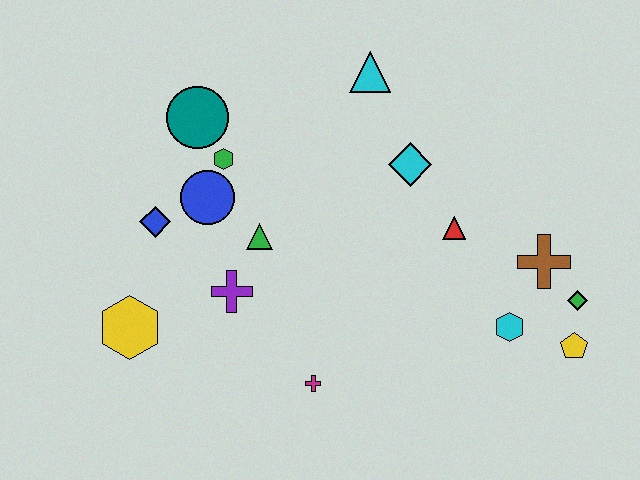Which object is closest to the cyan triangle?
The cyan diamond is closest to the cyan triangle.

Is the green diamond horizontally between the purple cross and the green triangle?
No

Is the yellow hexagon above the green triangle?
No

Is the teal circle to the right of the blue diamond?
Yes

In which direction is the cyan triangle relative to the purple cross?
The cyan triangle is above the purple cross.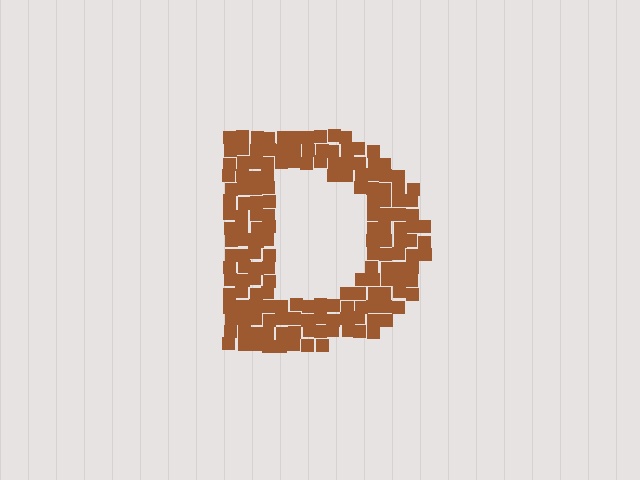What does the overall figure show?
The overall figure shows the letter D.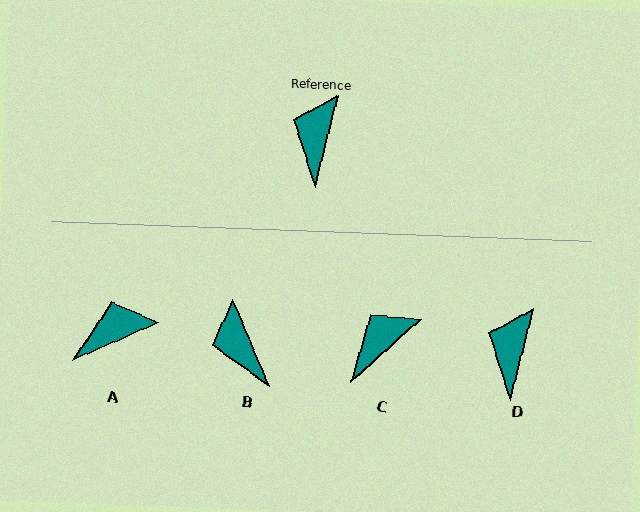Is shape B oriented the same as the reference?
No, it is off by about 37 degrees.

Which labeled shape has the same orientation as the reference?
D.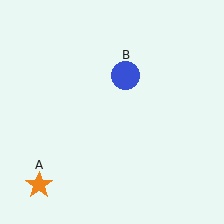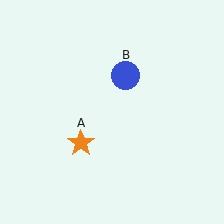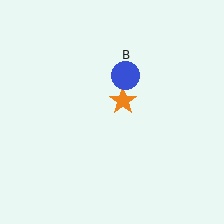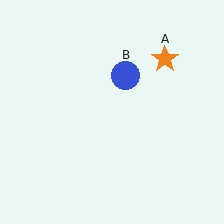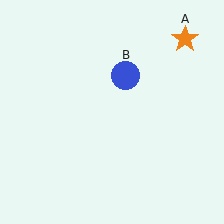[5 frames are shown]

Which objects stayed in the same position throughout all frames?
Blue circle (object B) remained stationary.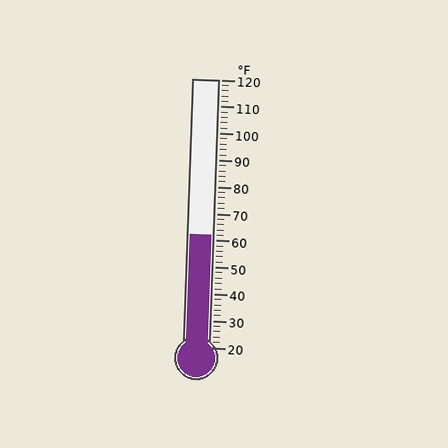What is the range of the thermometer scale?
The thermometer scale ranges from 20°F to 120°F.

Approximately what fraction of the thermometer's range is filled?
The thermometer is filled to approximately 40% of its range.